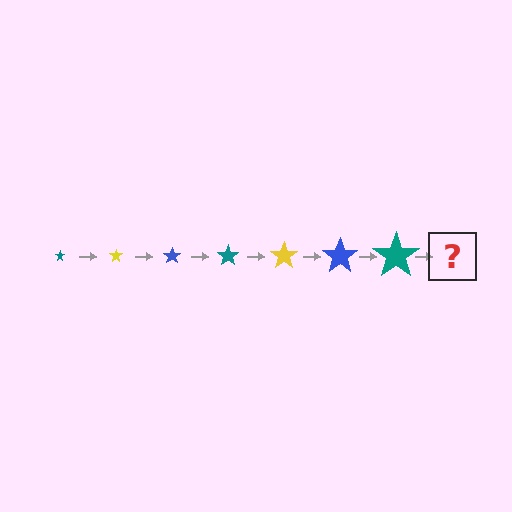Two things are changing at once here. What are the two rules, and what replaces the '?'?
The two rules are that the star grows larger each step and the color cycles through teal, yellow, and blue. The '?' should be a yellow star, larger than the previous one.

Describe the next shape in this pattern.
It should be a yellow star, larger than the previous one.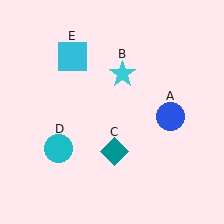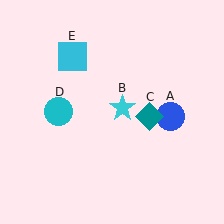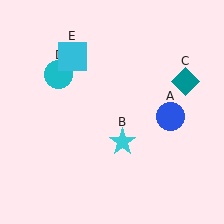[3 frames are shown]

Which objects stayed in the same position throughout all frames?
Blue circle (object A) and cyan square (object E) remained stationary.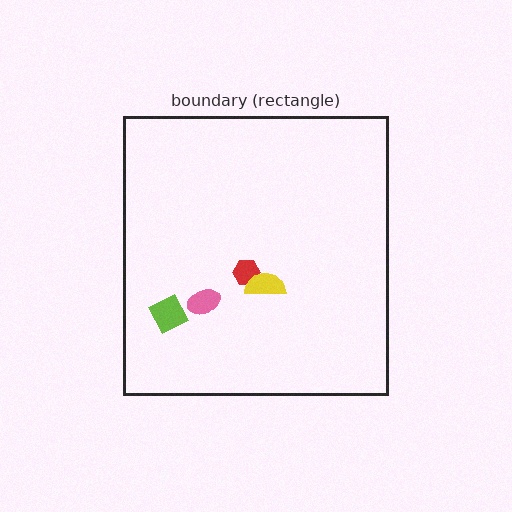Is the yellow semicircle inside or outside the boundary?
Inside.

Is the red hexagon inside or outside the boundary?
Inside.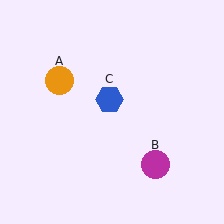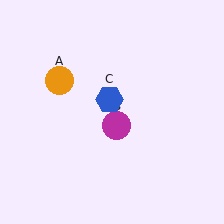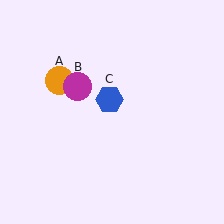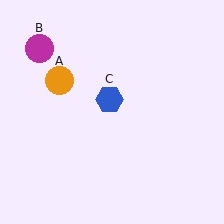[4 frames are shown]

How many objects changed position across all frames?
1 object changed position: magenta circle (object B).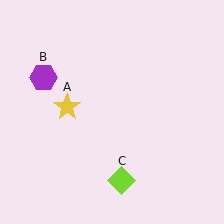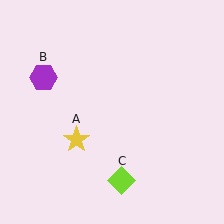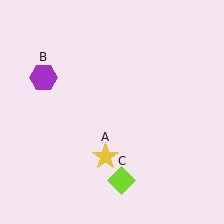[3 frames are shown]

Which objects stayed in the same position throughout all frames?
Purple hexagon (object B) and lime diamond (object C) remained stationary.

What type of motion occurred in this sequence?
The yellow star (object A) rotated counterclockwise around the center of the scene.